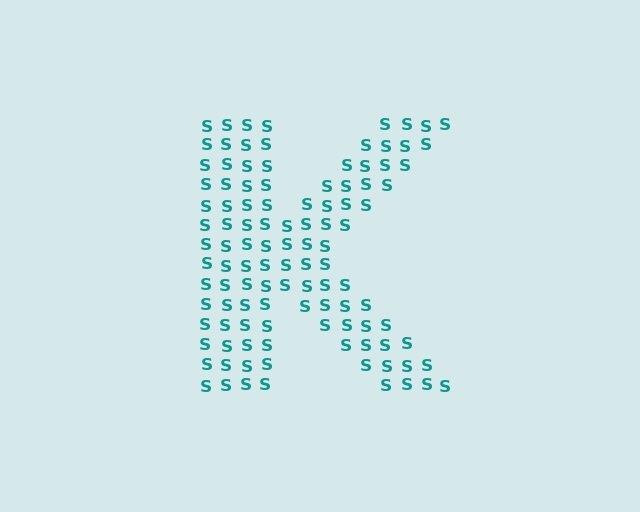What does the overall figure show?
The overall figure shows the letter K.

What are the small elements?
The small elements are letter S's.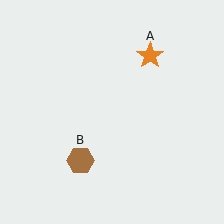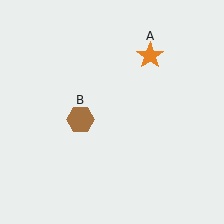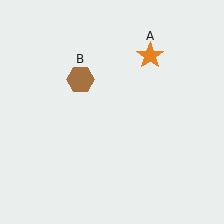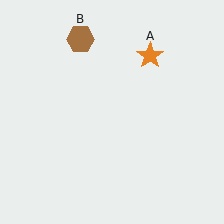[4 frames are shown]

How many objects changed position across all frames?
1 object changed position: brown hexagon (object B).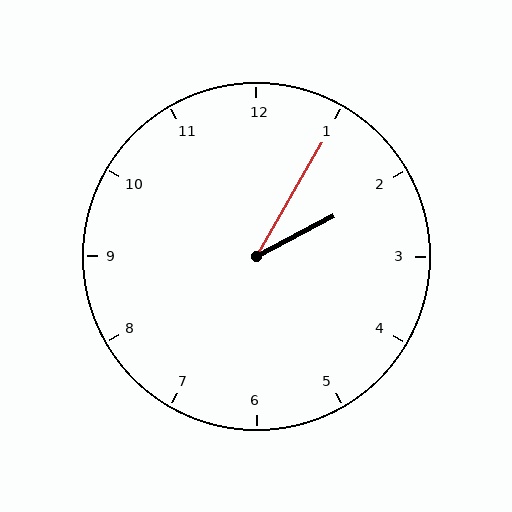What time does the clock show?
2:05.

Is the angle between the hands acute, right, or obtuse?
It is acute.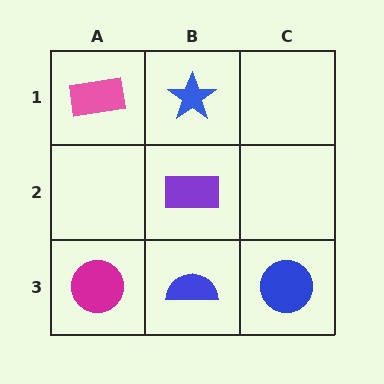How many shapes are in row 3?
3 shapes.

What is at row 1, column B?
A blue star.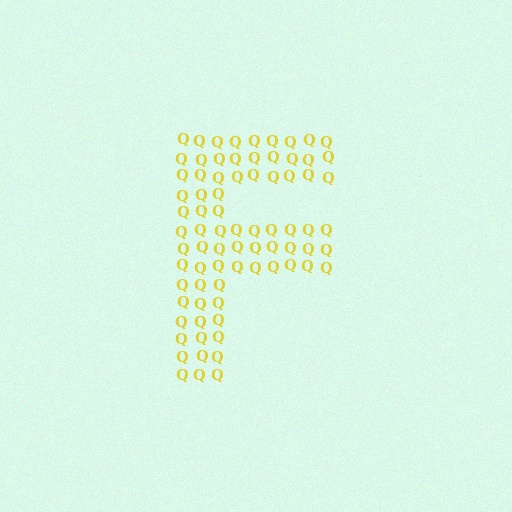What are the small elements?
The small elements are letter Q's.